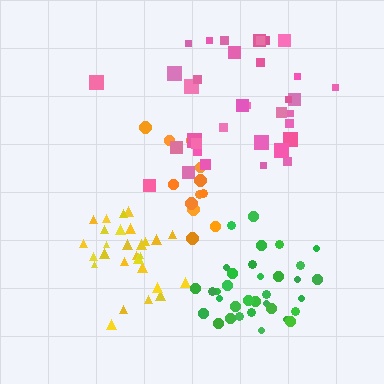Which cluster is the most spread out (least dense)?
Orange.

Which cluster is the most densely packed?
Yellow.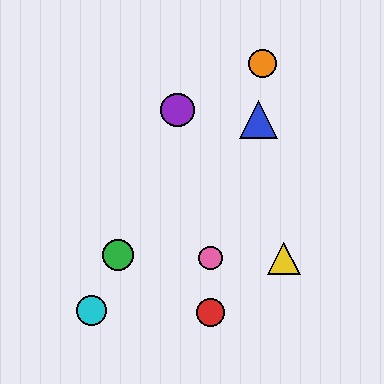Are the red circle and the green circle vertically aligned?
No, the red circle is at x≈211 and the green circle is at x≈118.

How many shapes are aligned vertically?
2 shapes (the red circle, the pink circle) are aligned vertically.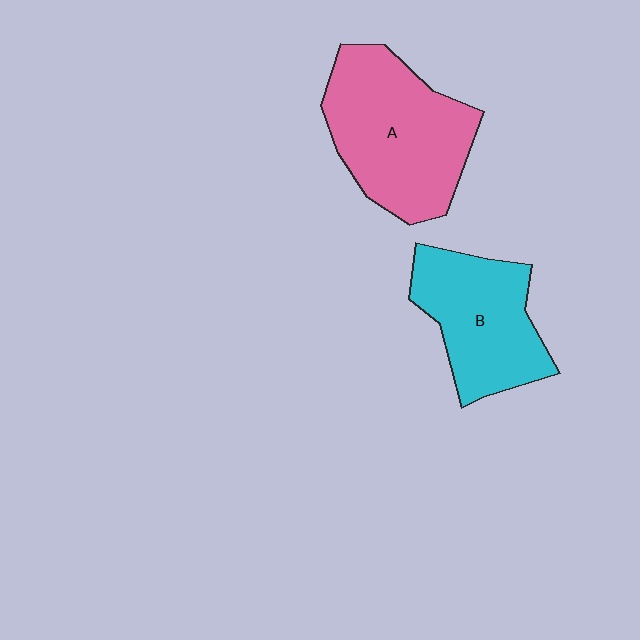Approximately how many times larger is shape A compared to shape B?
Approximately 1.3 times.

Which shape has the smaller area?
Shape B (cyan).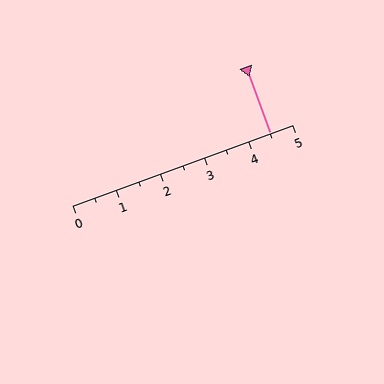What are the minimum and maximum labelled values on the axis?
The axis runs from 0 to 5.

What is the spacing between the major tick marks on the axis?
The major ticks are spaced 1 apart.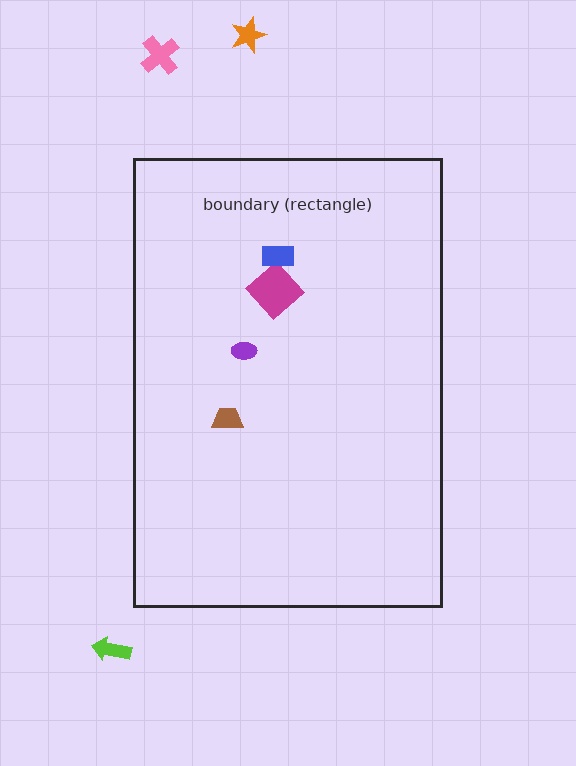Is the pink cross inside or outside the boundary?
Outside.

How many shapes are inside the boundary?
4 inside, 3 outside.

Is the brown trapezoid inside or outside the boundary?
Inside.